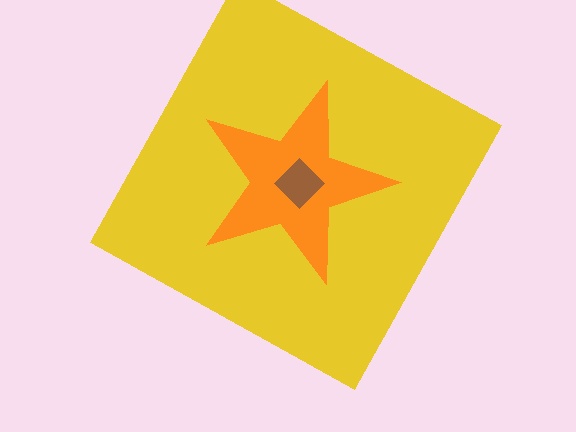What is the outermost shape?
The yellow square.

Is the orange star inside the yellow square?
Yes.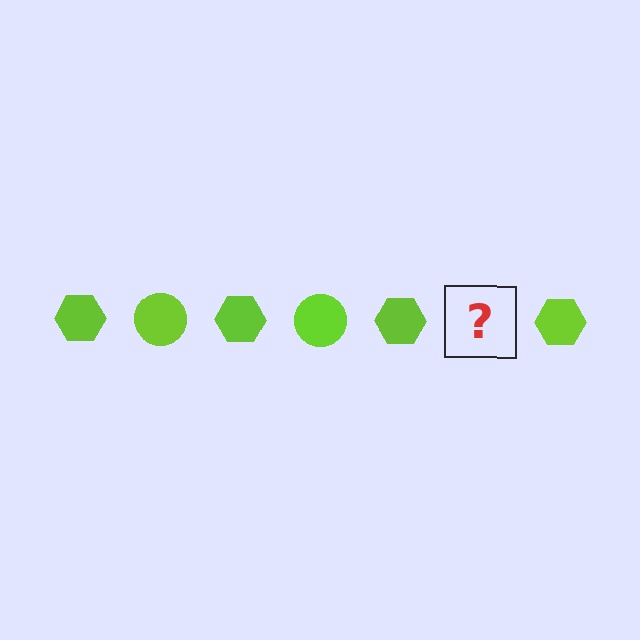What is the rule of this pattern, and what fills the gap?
The rule is that the pattern cycles through hexagon, circle shapes in lime. The gap should be filled with a lime circle.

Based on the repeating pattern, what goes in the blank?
The blank should be a lime circle.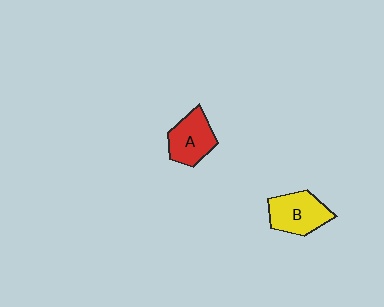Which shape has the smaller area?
Shape A (red).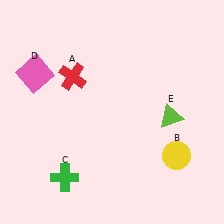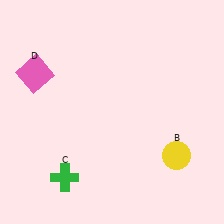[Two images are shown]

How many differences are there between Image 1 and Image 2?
There are 2 differences between the two images.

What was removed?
The red cross (A), the lime triangle (E) were removed in Image 2.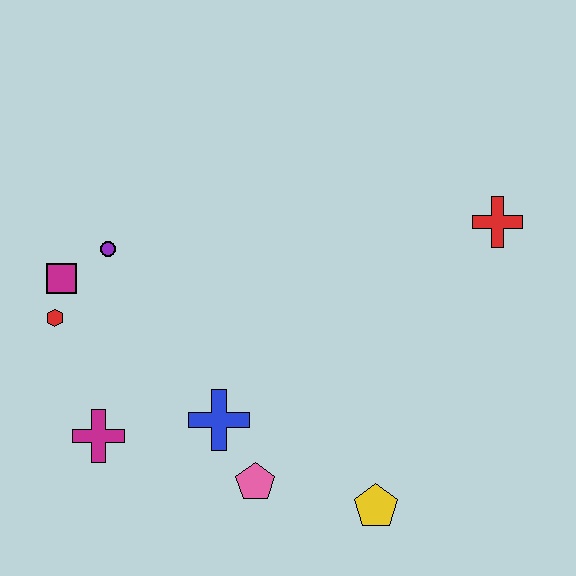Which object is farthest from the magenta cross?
The red cross is farthest from the magenta cross.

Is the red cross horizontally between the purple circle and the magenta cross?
No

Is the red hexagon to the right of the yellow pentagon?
No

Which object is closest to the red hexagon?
The magenta square is closest to the red hexagon.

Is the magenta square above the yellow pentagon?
Yes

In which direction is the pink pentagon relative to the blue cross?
The pink pentagon is below the blue cross.